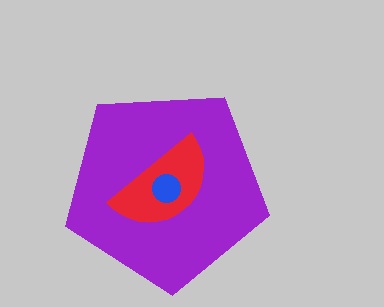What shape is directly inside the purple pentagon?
The red semicircle.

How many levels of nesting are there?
3.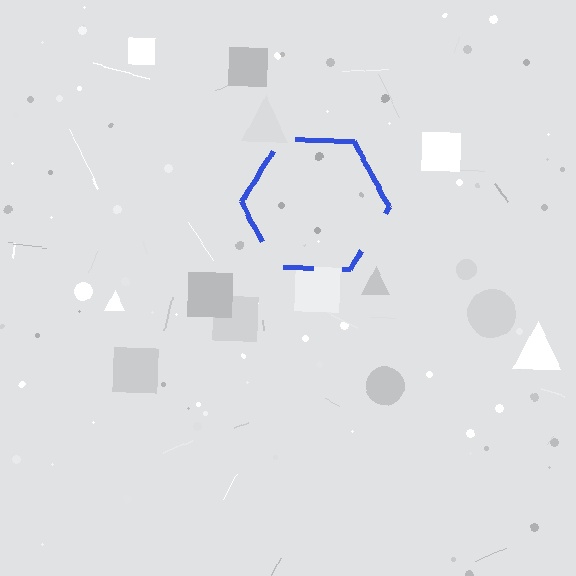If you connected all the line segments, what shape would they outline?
They would outline a hexagon.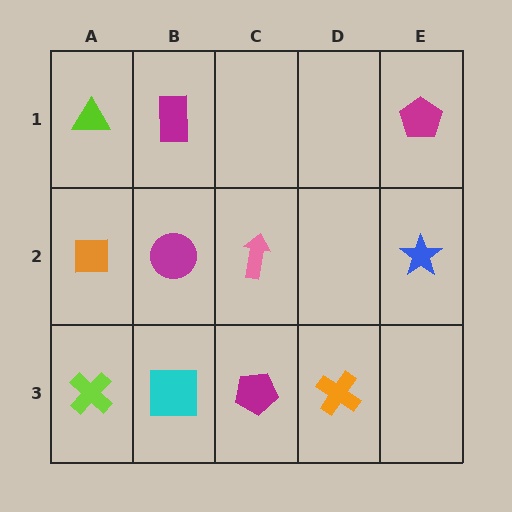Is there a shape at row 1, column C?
No, that cell is empty.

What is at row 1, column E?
A magenta pentagon.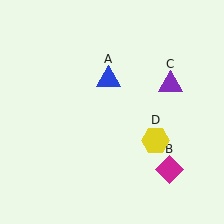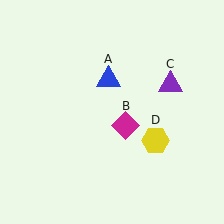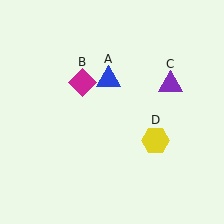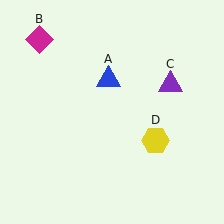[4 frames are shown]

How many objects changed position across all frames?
1 object changed position: magenta diamond (object B).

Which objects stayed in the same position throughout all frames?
Blue triangle (object A) and purple triangle (object C) and yellow hexagon (object D) remained stationary.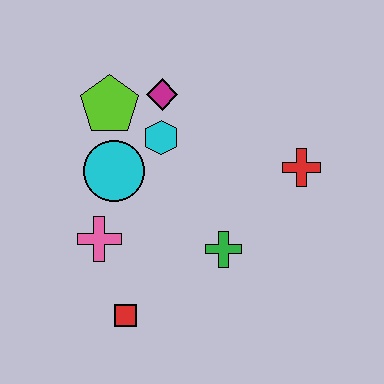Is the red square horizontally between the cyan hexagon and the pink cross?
Yes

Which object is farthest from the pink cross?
The red cross is farthest from the pink cross.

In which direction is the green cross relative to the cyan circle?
The green cross is to the right of the cyan circle.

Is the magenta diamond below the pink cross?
No